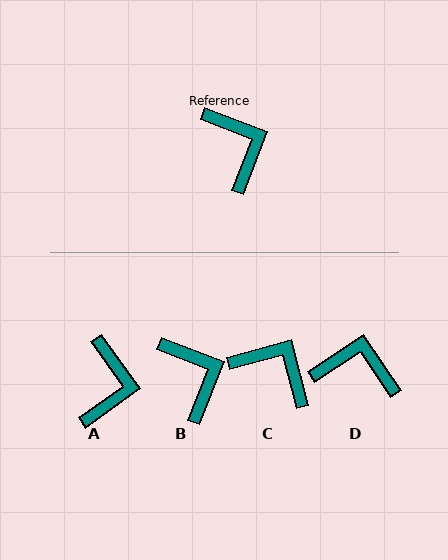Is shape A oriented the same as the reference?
No, it is off by about 33 degrees.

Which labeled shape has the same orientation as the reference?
B.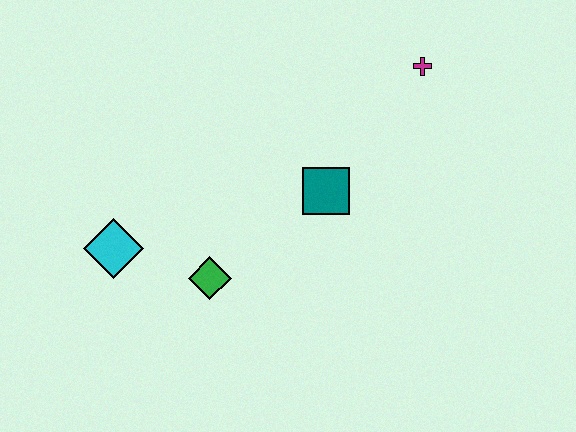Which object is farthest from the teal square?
The cyan diamond is farthest from the teal square.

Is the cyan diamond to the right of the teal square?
No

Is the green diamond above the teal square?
No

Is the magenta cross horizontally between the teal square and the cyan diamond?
No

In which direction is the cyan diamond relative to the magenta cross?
The cyan diamond is to the left of the magenta cross.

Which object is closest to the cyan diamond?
The green diamond is closest to the cyan diamond.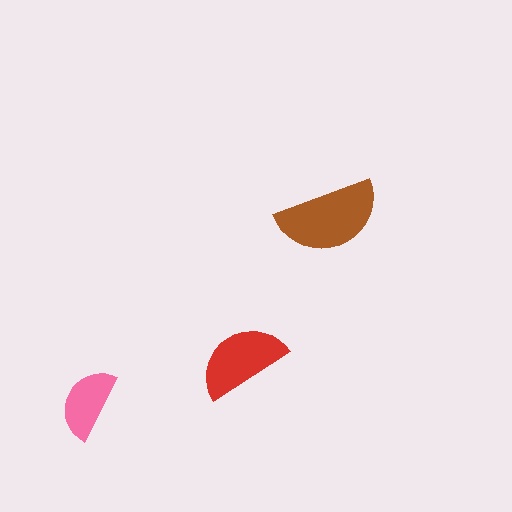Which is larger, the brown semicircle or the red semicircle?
The brown one.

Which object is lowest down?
The pink semicircle is bottommost.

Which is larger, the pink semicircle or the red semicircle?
The red one.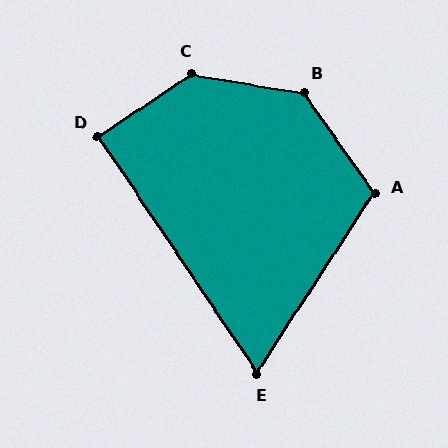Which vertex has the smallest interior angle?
E, at approximately 67 degrees.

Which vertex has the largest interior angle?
C, at approximately 137 degrees.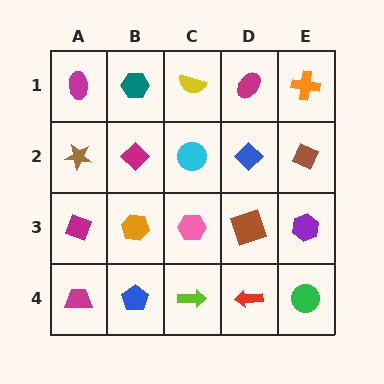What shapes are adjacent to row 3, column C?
A cyan circle (row 2, column C), a lime arrow (row 4, column C), an orange hexagon (row 3, column B), a brown square (row 3, column D).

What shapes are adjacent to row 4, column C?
A pink hexagon (row 3, column C), a blue pentagon (row 4, column B), a red arrow (row 4, column D).